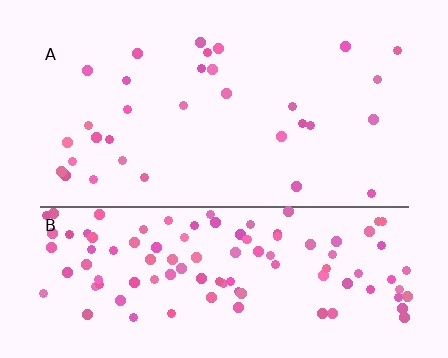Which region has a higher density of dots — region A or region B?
B (the bottom).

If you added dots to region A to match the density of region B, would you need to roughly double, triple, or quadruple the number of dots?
Approximately quadruple.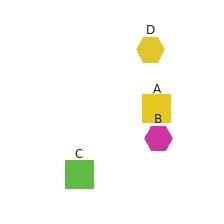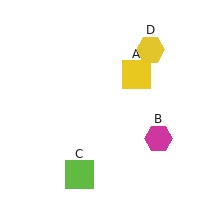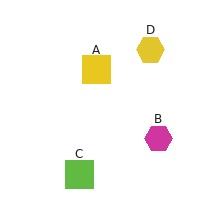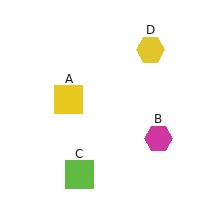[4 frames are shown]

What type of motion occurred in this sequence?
The yellow square (object A) rotated counterclockwise around the center of the scene.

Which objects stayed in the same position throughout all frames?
Magenta hexagon (object B) and lime square (object C) and yellow hexagon (object D) remained stationary.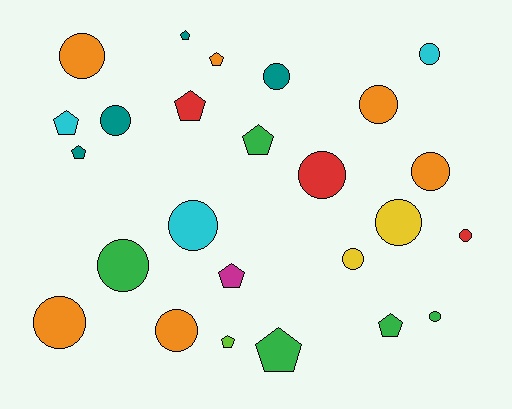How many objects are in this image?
There are 25 objects.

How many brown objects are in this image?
There are no brown objects.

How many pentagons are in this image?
There are 10 pentagons.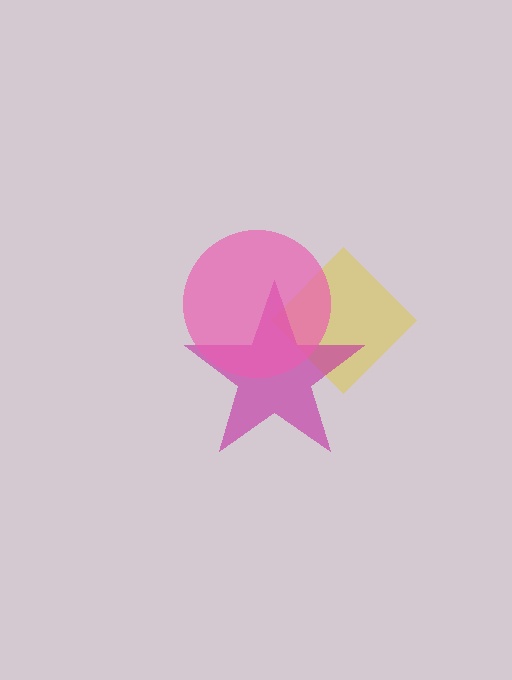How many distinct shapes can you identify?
There are 3 distinct shapes: a yellow diamond, a magenta star, a pink circle.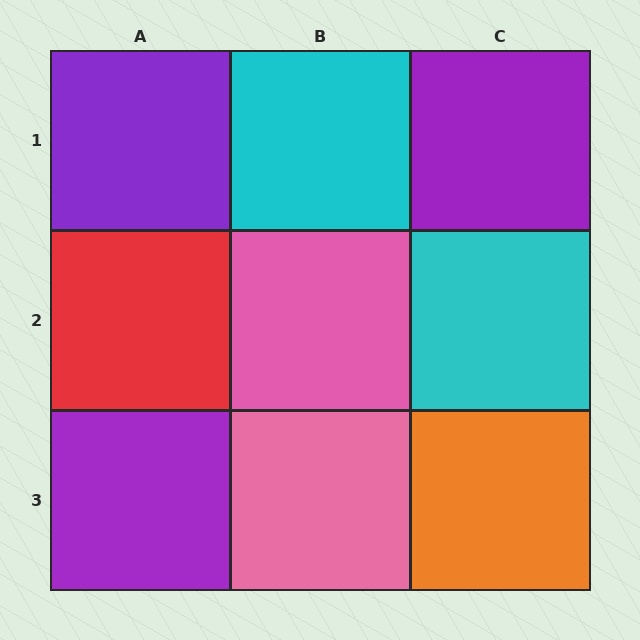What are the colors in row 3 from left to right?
Purple, pink, orange.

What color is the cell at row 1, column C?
Purple.